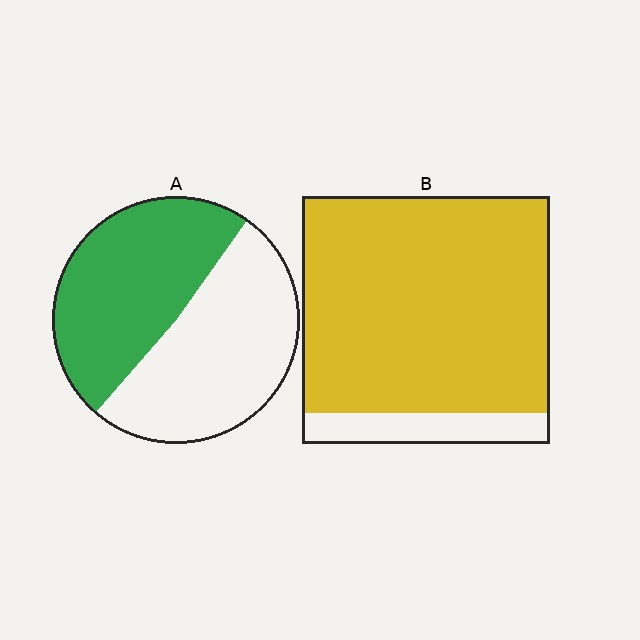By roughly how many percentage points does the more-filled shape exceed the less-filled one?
By roughly 40 percentage points (B over A).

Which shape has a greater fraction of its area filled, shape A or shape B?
Shape B.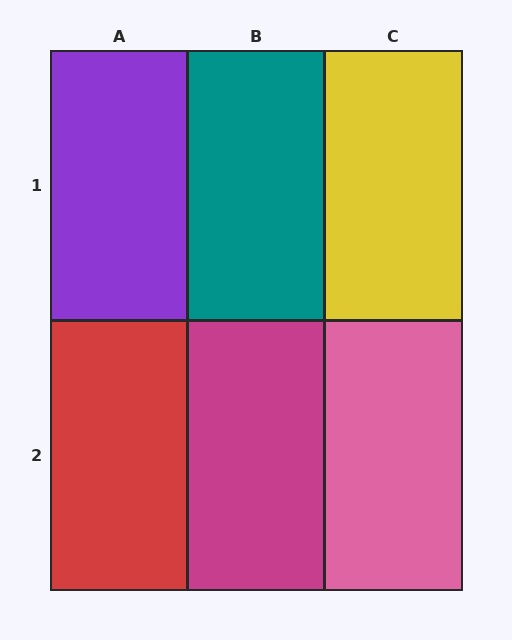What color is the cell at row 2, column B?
Magenta.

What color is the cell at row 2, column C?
Pink.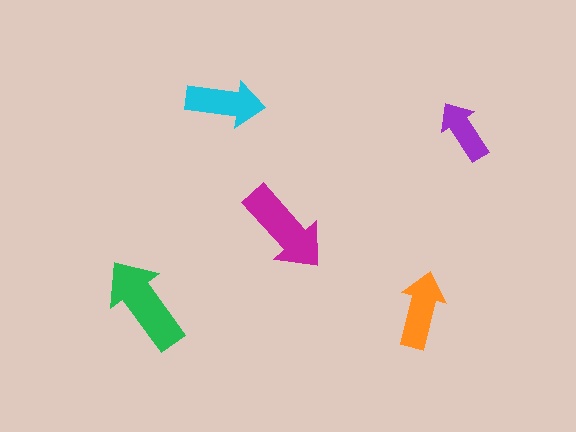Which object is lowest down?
The orange arrow is bottommost.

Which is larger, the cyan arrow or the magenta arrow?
The magenta one.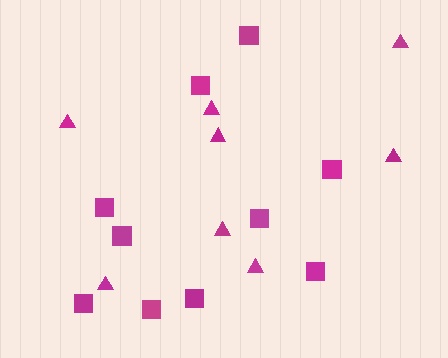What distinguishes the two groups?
There are 2 groups: one group of squares (10) and one group of triangles (8).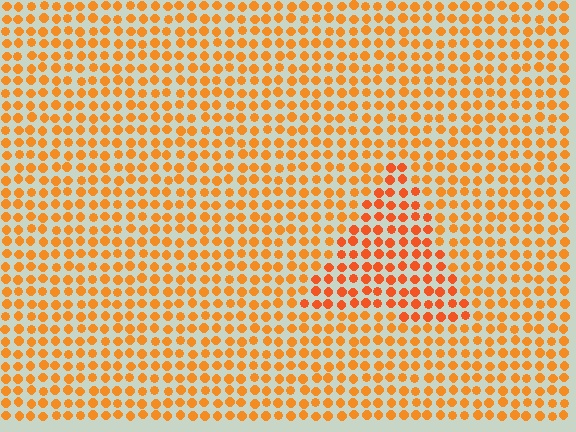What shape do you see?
I see a triangle.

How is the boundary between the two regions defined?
The boundary is defined purely by a slight shift in hue (about 16 degrees). Spacing, size, and orientation are identical on both sides.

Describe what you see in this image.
The image is filled with small orange elements in a uniform arrangement. A triangle-shaped region is visible where the elements are tinted to a slightly different hue, forming a subtle color boundary.